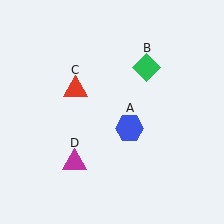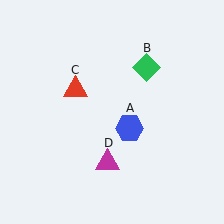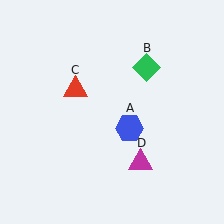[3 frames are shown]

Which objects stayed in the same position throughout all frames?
Blue hexagon (object A) and green diamond (object B) and red triangle (object C) remained stationary.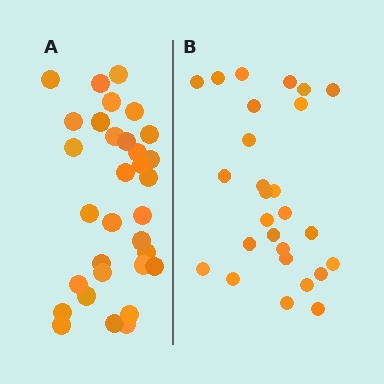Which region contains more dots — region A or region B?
Region A (the left region) has more dots.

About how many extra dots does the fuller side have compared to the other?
Region A has about 5 more dots than region B.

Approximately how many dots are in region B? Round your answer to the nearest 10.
About 30 dots. (The exact count is 27, which rounds to 30.)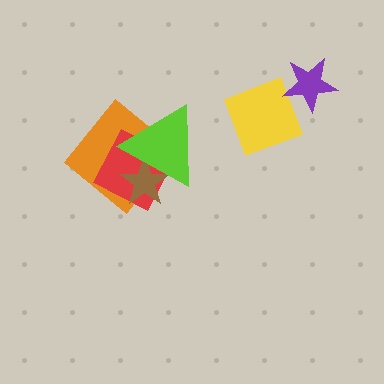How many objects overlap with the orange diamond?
3 objects overlap with the orange diamond.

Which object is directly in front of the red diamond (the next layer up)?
The brown star is directly in front of the red diamond.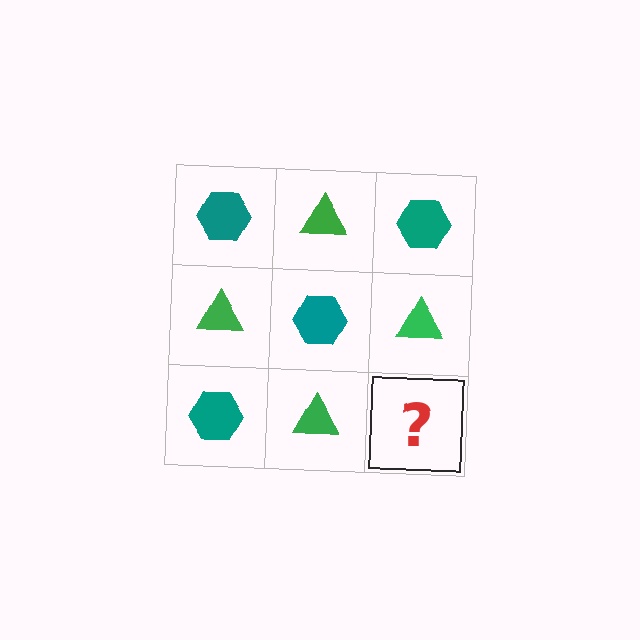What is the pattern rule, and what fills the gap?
The rule is that it alternates teal hexagon and green triangle in a checkerboard pattern. The gap should be filled with a teal hexagon.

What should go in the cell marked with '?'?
The missing cell should contain a teal hexagon.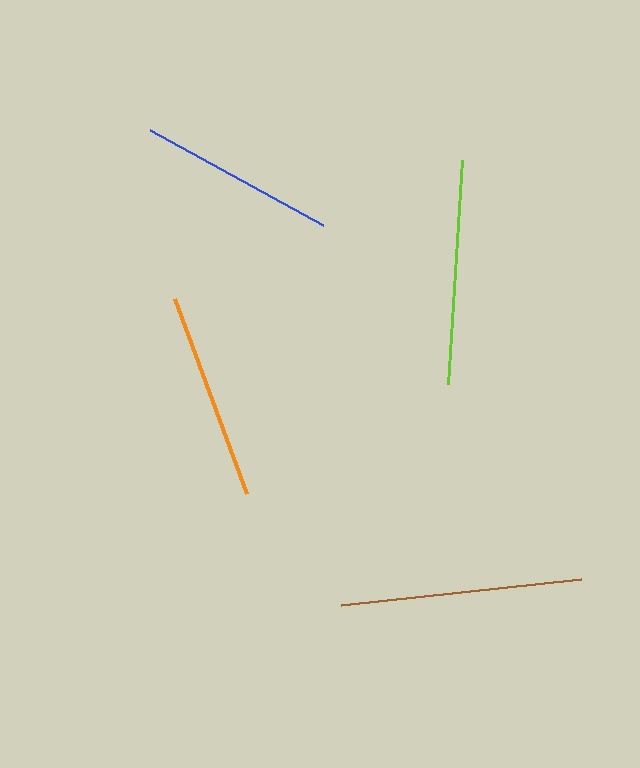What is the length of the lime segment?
The lime segment is approximately 225 pixels long.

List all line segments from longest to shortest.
From longest to shortest: brown, lime, orange, blue.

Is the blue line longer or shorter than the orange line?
The orange line is longer than the blue line.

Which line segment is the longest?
The brown line is the longest at approximately 241 pixels.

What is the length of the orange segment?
The orange segment is approximately 208 pixels long.